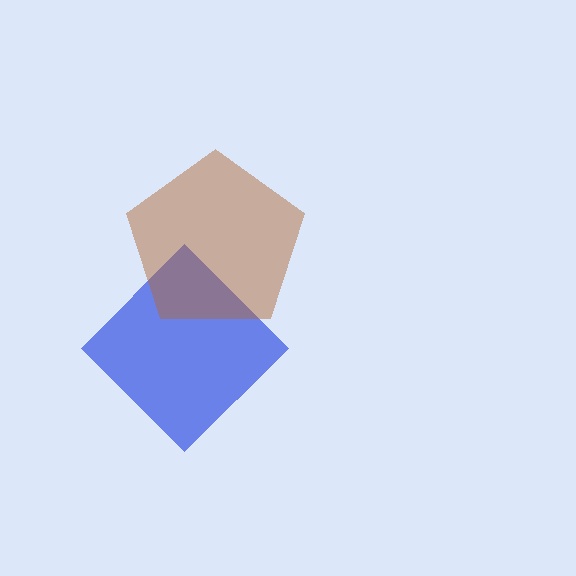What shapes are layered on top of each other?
The layered shapes are: a blue diamond, a brown pentagon.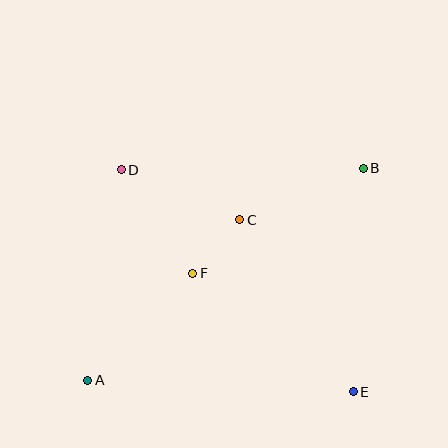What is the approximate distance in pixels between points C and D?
The distance between C and D is approximately 128 pixels.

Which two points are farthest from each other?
Points A and B are farthest from each other.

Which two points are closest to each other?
Points C and F are closest to each other.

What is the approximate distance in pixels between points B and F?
The distance between B and F is approximately 200 pixels.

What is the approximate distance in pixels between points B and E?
The distance between B and E is approximately 224 pixels.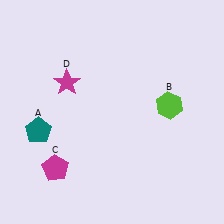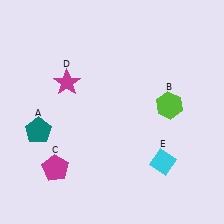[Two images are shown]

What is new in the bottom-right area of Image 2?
A cyan diamond (E) was added in the bottom-right area of Image 2.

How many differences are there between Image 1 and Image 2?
There is 1 difference between the two images.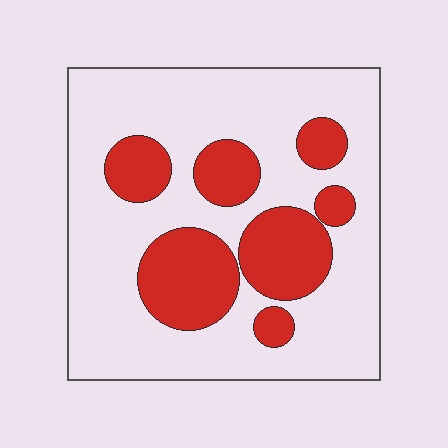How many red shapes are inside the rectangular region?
7.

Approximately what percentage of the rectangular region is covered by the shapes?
Approximately 30%.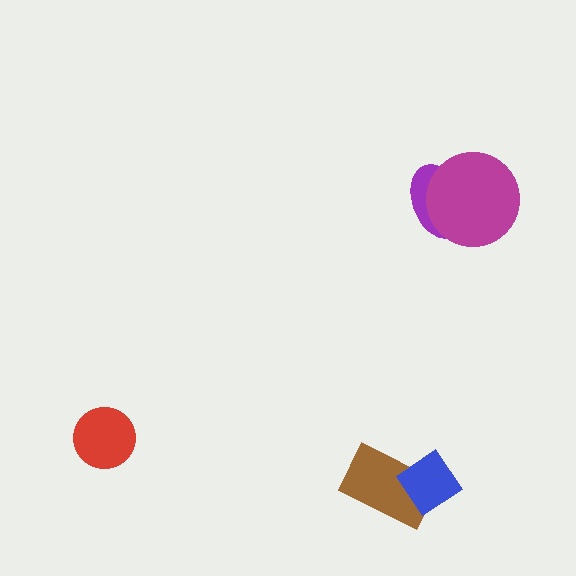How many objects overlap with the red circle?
0 objects overlap with the red circle.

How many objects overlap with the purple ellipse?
1 object overlaps with the purple ellipse.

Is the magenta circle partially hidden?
No, no other shape covers it.